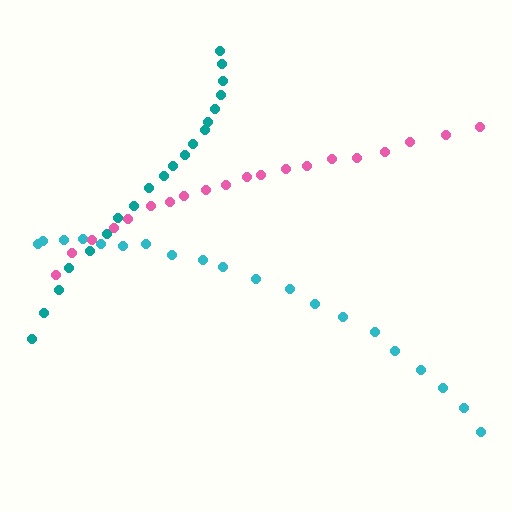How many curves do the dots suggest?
There are 3 distinct paths.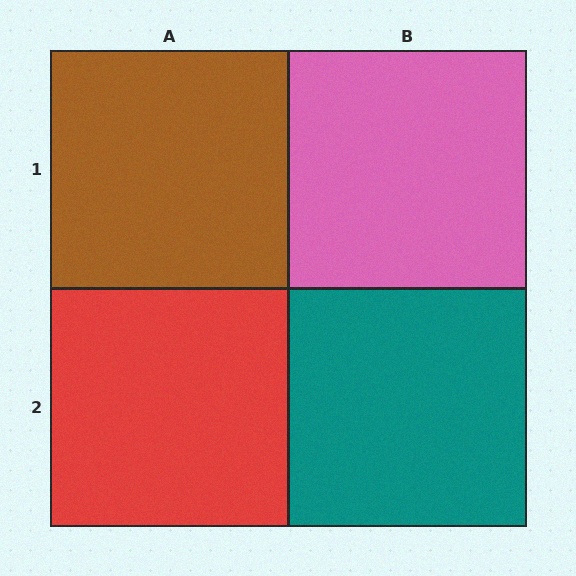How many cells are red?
1 cell is red.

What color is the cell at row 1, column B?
Pink.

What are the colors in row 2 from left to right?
Red, teal.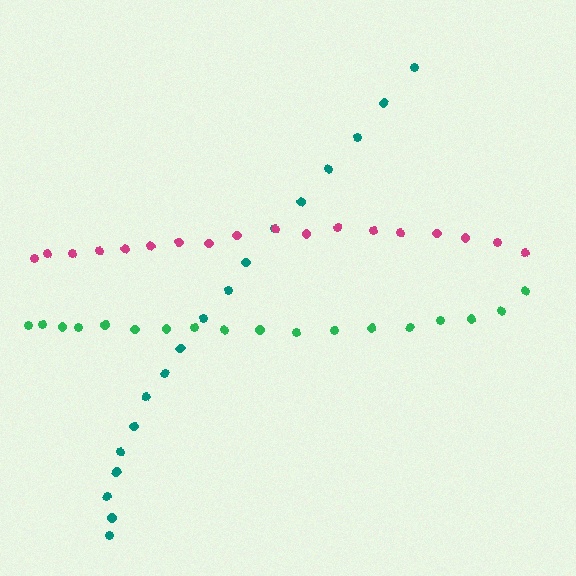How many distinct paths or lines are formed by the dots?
There are 3 distinct paths.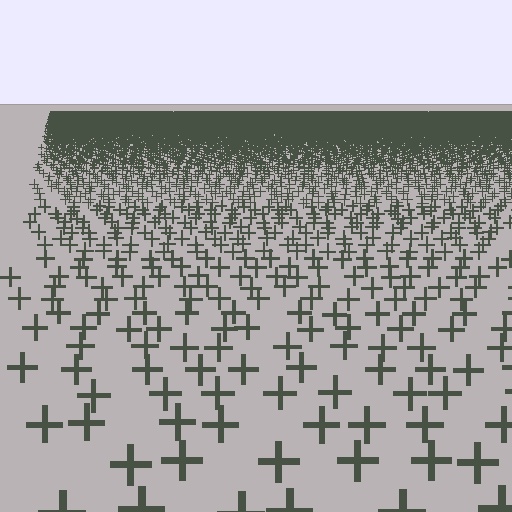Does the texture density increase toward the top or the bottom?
Density increases toward the top.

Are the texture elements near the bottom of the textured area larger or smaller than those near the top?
Larger. Near the bottom, elements are closer to the viewer and appear at a bigger on-screen size.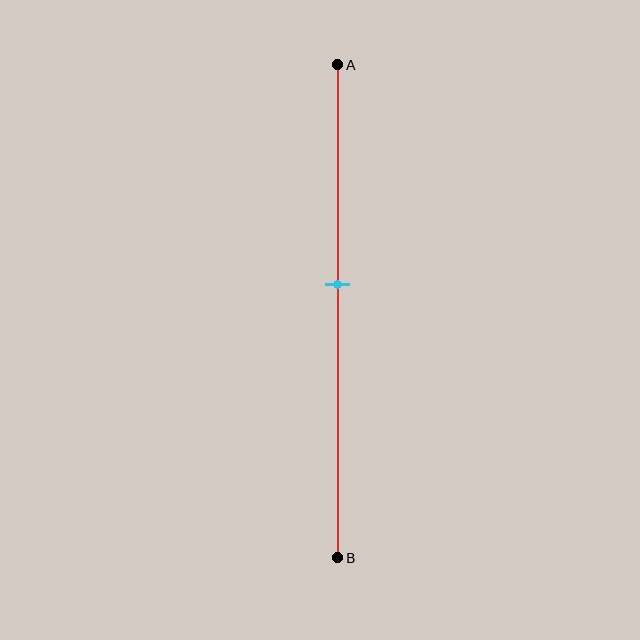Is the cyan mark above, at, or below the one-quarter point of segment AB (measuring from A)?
The cyan mark is below the one-quarter point of segment AB.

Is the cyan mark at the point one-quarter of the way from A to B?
No, the mark is at about 45% from A, not at the 25% one-quarter point.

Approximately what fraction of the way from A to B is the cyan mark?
The cyan mark is approximately 45% of the way from A to B.